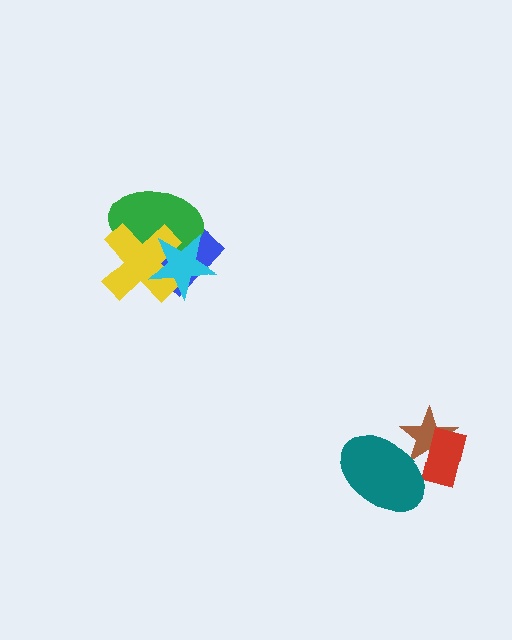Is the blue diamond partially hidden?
Yes, it is partially covered by another shape.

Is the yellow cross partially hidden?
Yes, it is partially covered by another shape.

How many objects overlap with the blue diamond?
3 objects overlap with the blue diamond.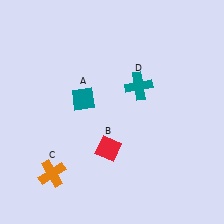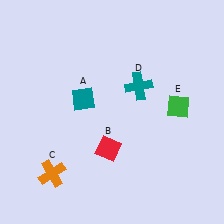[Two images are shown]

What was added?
A green diamond (E) was added in Image 2.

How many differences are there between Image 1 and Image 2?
There is 1 difference between the two images.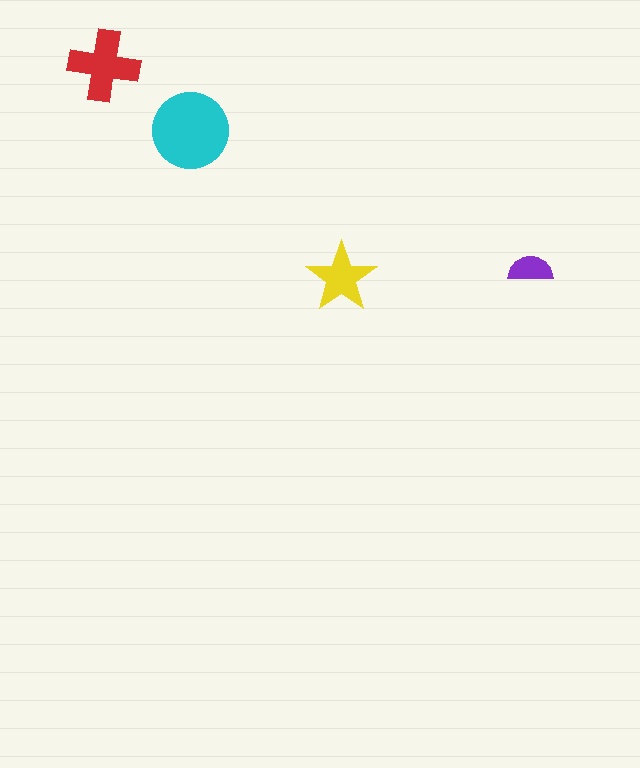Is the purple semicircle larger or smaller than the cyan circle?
Smaller.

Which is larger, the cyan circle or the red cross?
The cyan circle.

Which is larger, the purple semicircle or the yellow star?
The yellow star.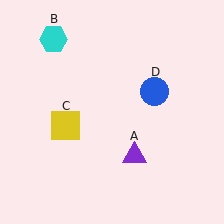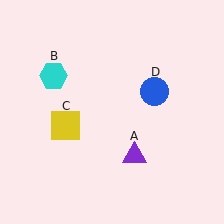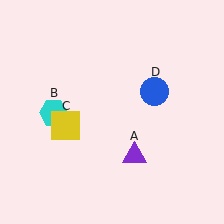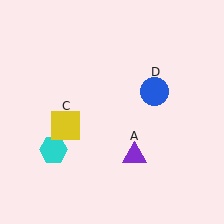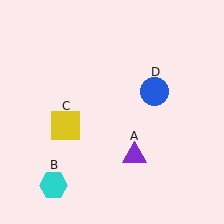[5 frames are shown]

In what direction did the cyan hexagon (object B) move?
The cyan hexagon (object B) moved down.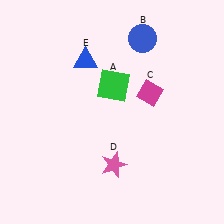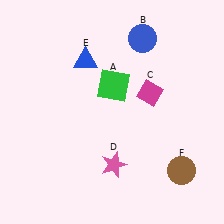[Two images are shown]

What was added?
A brown circle (F) was added in Image 2.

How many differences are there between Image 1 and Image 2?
There is 1 difference between the two images.